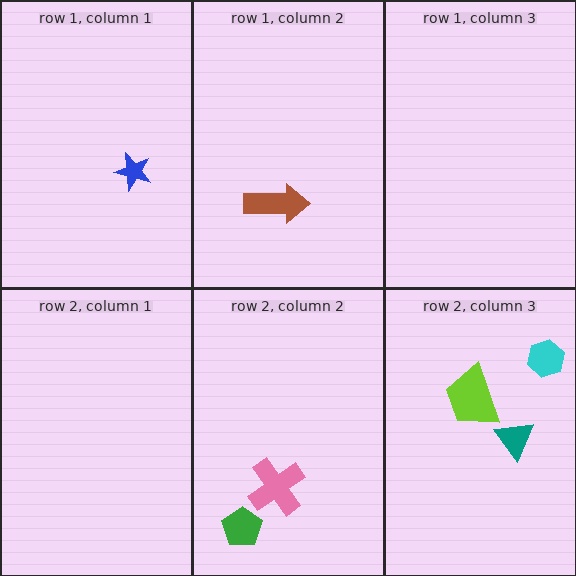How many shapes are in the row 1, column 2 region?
1.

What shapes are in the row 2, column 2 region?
The pink cross, the green pentagon.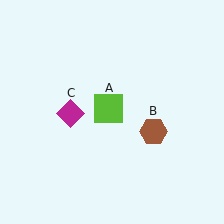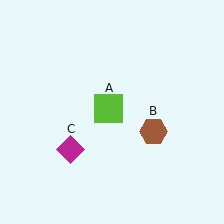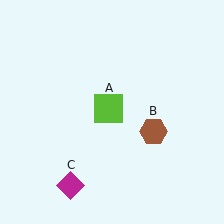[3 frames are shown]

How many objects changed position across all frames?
1 object changed position: magenta diamond (object C).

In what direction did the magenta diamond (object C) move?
The magenta diamond (object C) moved down.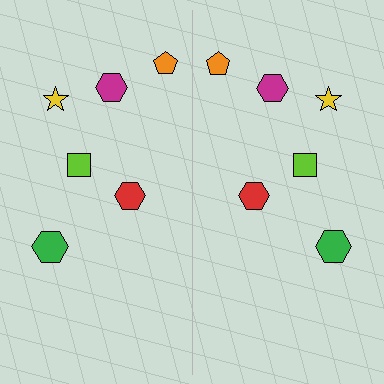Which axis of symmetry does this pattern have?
The pattern has a vertical axis of symmetry running through the center of the image.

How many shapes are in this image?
There are 12 shapes in this image.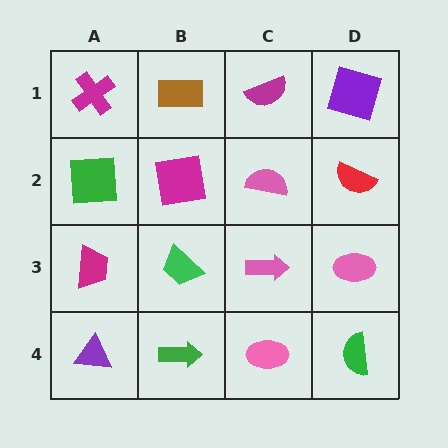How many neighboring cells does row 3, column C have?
4.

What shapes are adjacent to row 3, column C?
A pink semicircle (row 2, column C), a pink ellipse (row 4, column C), a green trapezoid (row 3, column B), a pink ellipse (row 3, column D).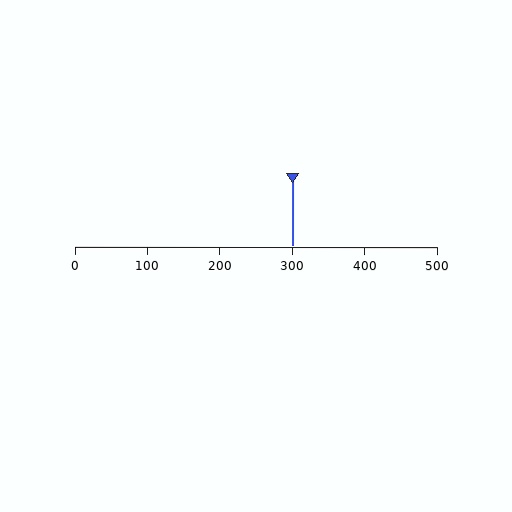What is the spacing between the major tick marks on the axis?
The major ticks are spaced 100 apart.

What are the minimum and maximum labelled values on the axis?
The axis runs from 0 to 500.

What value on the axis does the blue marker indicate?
The marker indicates approximately 300.